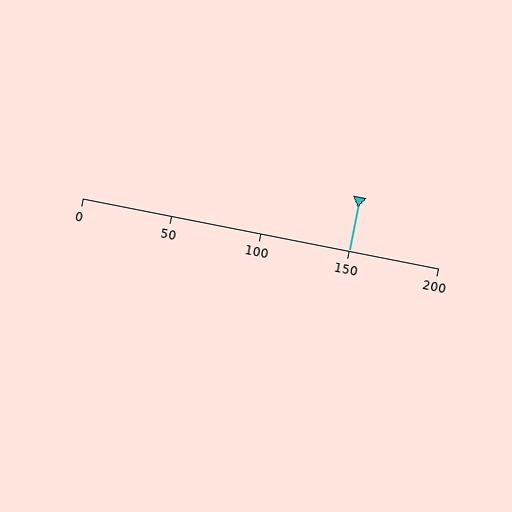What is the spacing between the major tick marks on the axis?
The major ticks are spaced 50 apart.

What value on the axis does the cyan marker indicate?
The marker indicates approximately 150.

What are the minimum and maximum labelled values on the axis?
The axis runs from 0 to 200.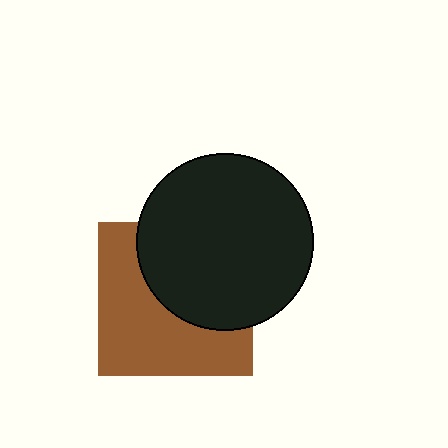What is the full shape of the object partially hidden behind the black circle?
The partially hidden object is a brown square.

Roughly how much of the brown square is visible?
About half of it is visible (roughly 54%).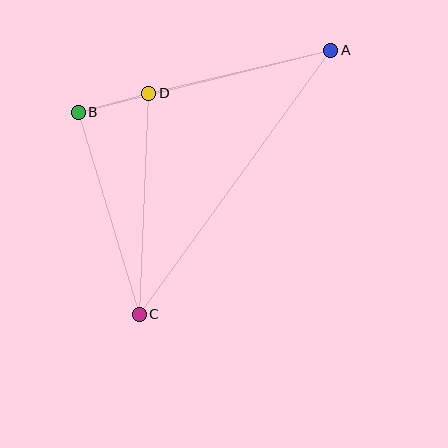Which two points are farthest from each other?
Points A and C are farthest from each other.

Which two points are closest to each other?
Points B and D are closest to each other.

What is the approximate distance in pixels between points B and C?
The distance between B and C is approximately 211 pixels.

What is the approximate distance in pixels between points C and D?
The distance between C and D is approximately 221 pixels.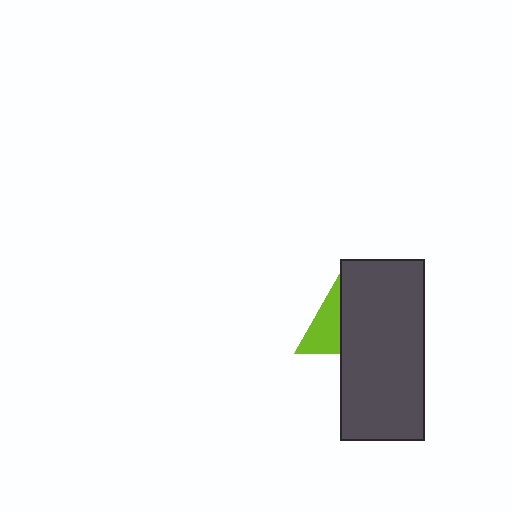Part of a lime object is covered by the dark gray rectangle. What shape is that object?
It is a triangle.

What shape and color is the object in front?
The object in front is a dark gray rectangle.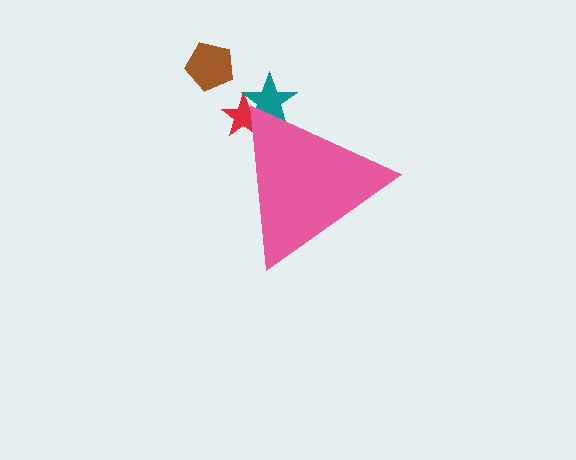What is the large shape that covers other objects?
A pink triangle.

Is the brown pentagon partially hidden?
No, the brown pentagon is fully visible.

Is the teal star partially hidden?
Yes, the teal star is partially hidden behind the pink triangle.